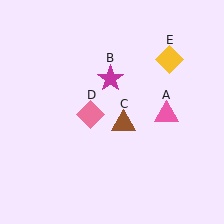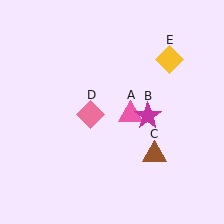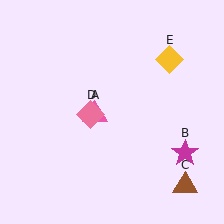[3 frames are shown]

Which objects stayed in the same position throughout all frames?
Pink diamond (object D) and yellow diamond (object E) remained stationary.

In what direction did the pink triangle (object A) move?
The pink triangle (object A) moved left.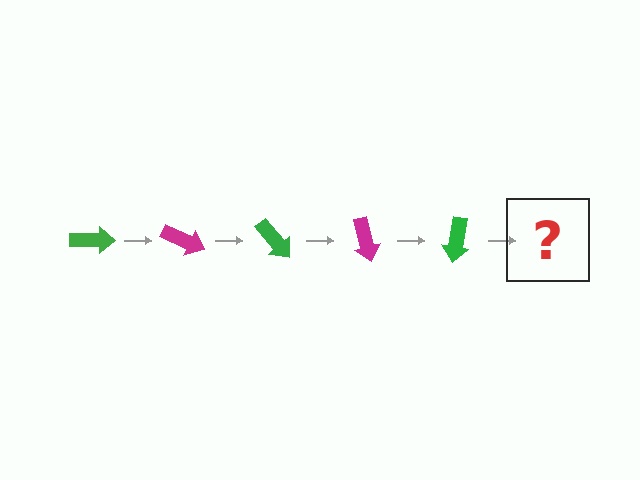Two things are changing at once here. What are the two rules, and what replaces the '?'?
The two rules are that it rotates 25 degrees each step and the color cycles through green and magenta. The '?' should be a magenta arrow, rotated 125 degrees from the start.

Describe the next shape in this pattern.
It should be a magenta arrow, rotated 125 degrees from the start.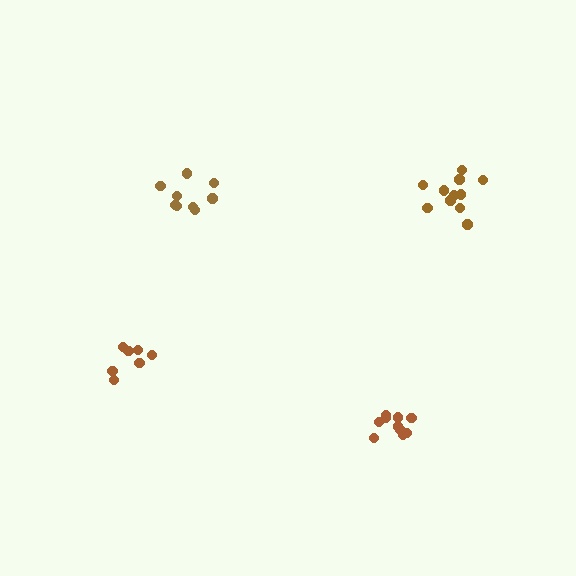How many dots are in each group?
Group 1: 9 dots, Group 2: 11 dots, Group 3: 10 dots, Group 4: 7 dots (37 total).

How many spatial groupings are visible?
There are 4 spatial groupings.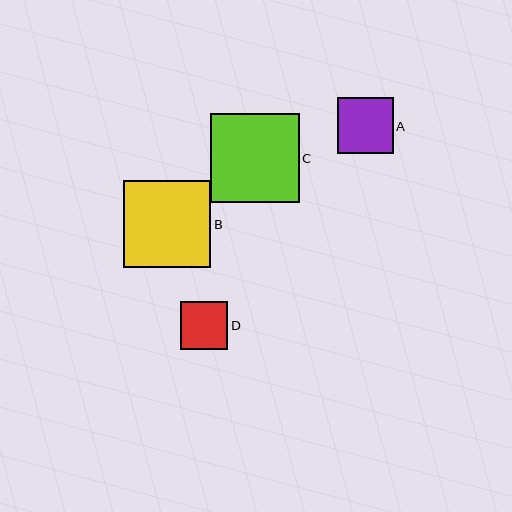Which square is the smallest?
Square D is the smallest with a size of approximately 47 pixels.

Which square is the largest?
Square C is the largest with a size of approximately 89 pixels.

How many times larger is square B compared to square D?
Square B is approximately 1.9 times the size of square D.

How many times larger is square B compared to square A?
Square B is approximately 1.6 times the size of square A.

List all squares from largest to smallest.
From largest to smallest: C, B, A, D.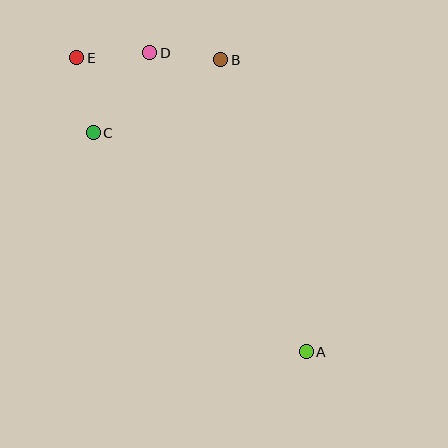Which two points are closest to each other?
Points B and D are closest to each other.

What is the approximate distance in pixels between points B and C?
The distance between B and C is approximately 147 pixels.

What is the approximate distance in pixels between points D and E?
The distance between D and E is approximately 73 pixels.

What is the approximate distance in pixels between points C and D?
The distance between C and D is approximately 98 pixels.